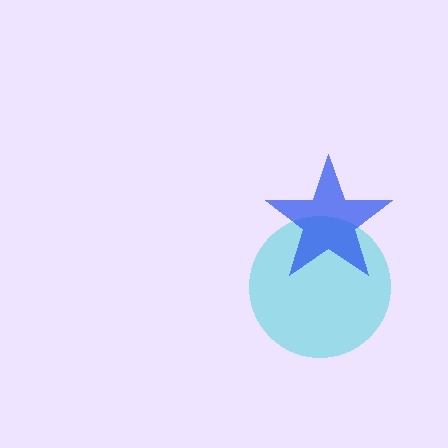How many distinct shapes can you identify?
There are 2 distinct shapes: a cyan circle, a blue star.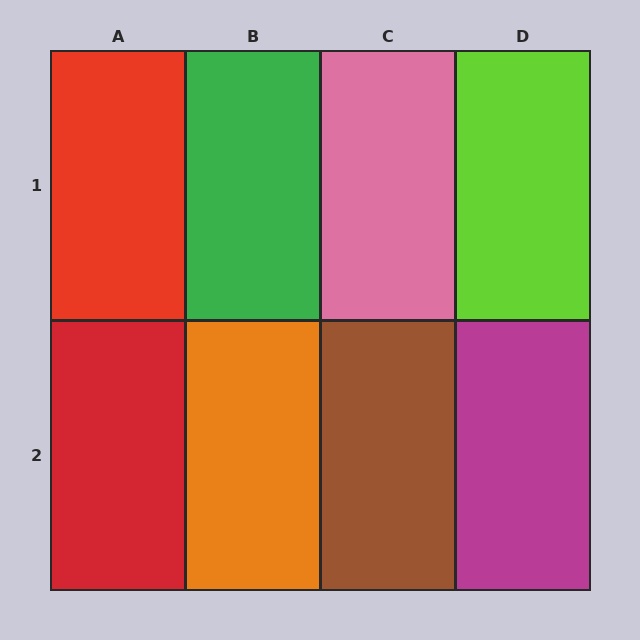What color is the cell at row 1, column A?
Red.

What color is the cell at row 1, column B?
Green.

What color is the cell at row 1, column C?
Pink.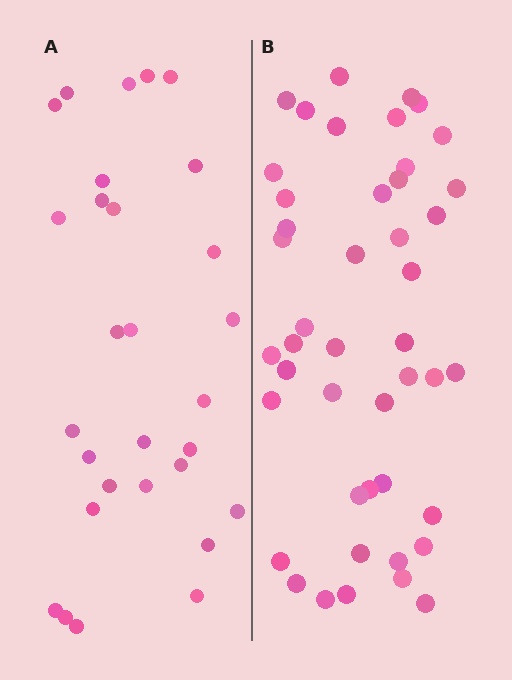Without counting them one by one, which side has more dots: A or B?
Region B (the right region) has more dots.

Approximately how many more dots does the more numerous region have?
Region B has approximately 15 more dots than region A.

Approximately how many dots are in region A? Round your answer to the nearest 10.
About 30 dots. (The exact count is 29, which rounds to 30.)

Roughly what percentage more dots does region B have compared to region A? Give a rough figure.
About 55% more.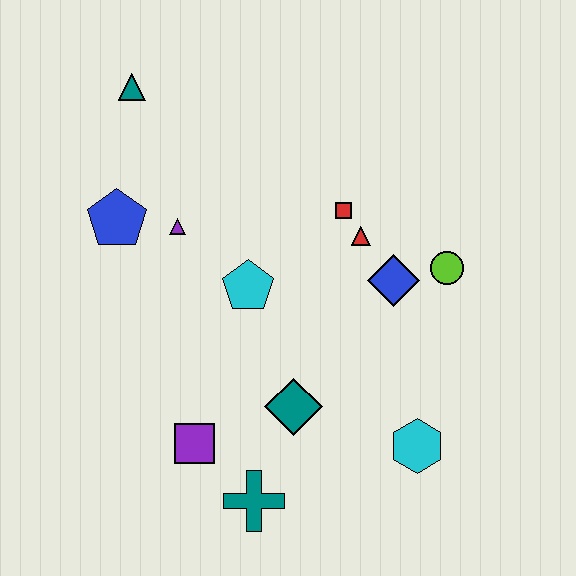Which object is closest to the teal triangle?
The blue pentagon is closest to the teal triangle.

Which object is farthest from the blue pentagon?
The cyan hexagon is farthest from the blue pentagon.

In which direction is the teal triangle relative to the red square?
The teal triangle is to the left of the red square.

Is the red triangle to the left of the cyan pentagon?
No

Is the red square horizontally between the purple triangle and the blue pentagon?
No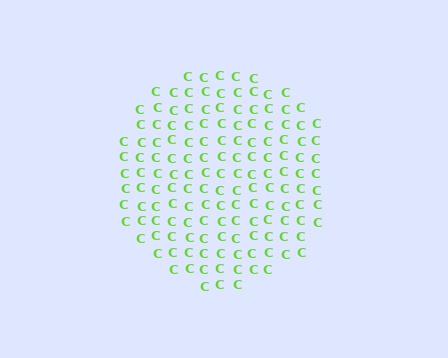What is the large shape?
The large shape is a circle.